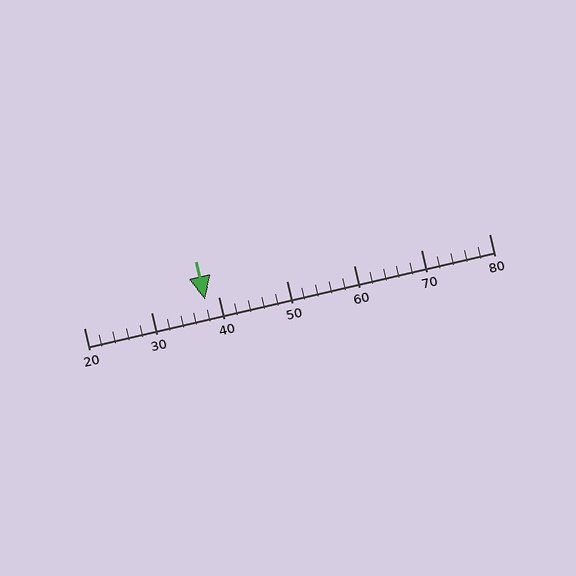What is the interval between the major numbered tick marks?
The major tick marks are spaced 10 units apart.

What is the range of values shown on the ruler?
The ruler shows values from 20 to 80.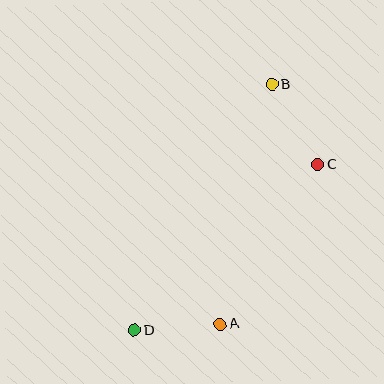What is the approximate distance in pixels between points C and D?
The distance between C and D is approximately 247 pixels.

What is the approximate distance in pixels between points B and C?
The distance between B and C is approximately 92 pixels.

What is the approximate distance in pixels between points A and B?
The distance between A and B is approximately 245 pixels.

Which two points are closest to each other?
Points A and D are closest to each other.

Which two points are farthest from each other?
Points B and D are farthest from each other.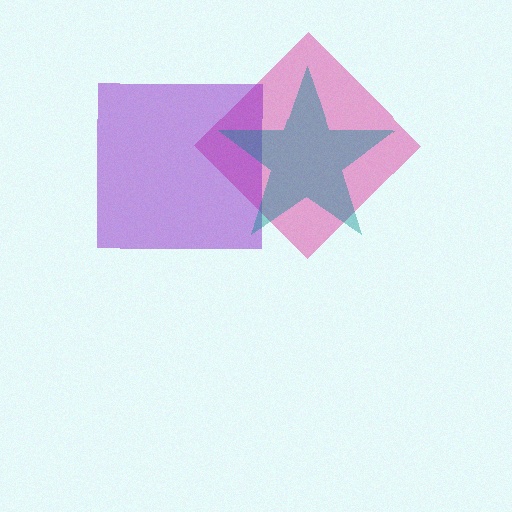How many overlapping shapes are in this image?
There are 3 overlapping shapes in the image.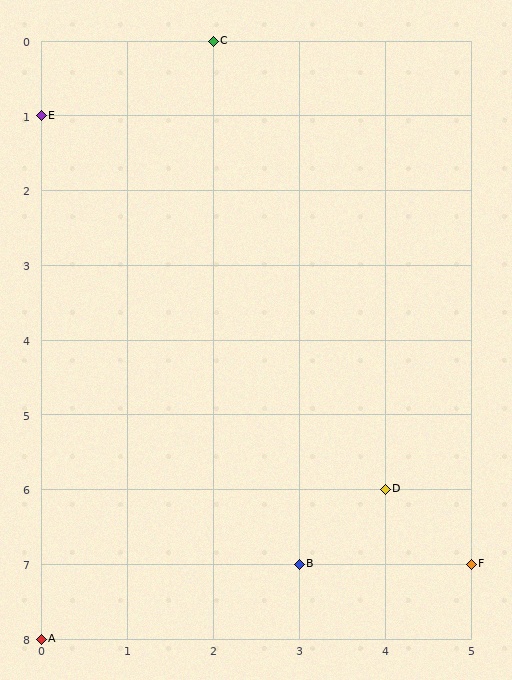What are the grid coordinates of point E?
Point E is at grid coordinates (0, 1).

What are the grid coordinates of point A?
Point A is at grid coordinates (0, 8).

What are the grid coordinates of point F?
Point F is at grid coordinates (5, 7).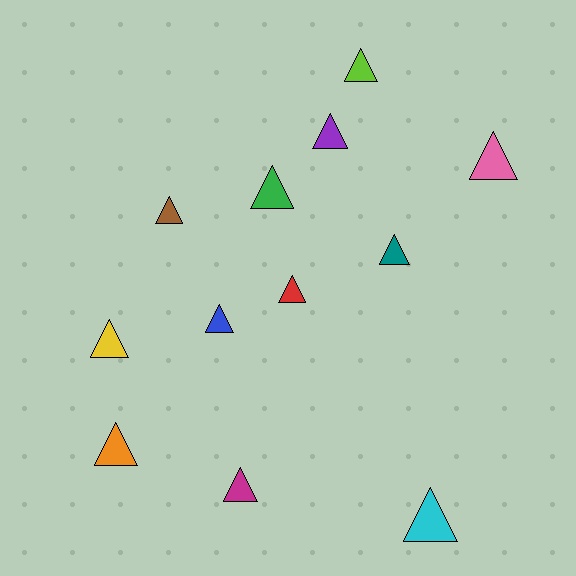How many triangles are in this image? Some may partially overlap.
There are 12 triangles.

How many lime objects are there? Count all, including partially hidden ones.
There is 1 lime object.